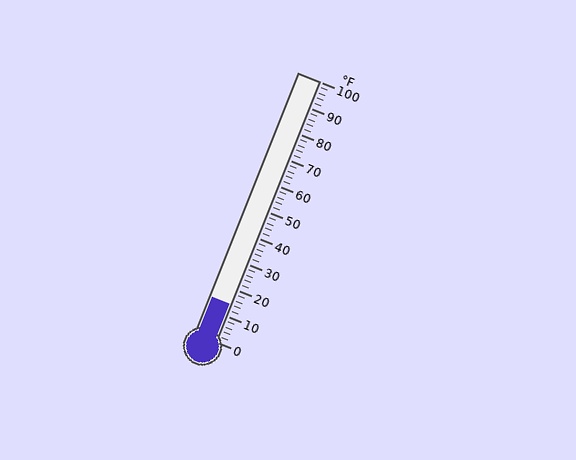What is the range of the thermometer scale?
The thermometer scale ranges from 0°F to 100°F.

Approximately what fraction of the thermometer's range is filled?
The thermometer is filled to approximately 15% of its range.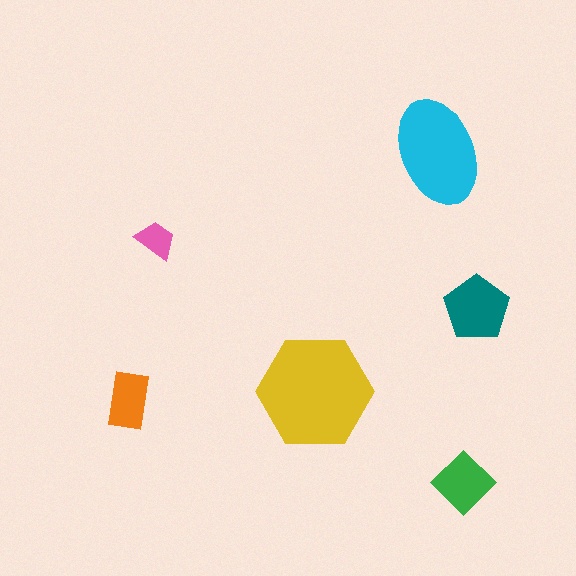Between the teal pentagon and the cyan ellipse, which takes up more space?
The cyan ellipse.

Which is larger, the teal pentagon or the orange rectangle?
The teal pentagon.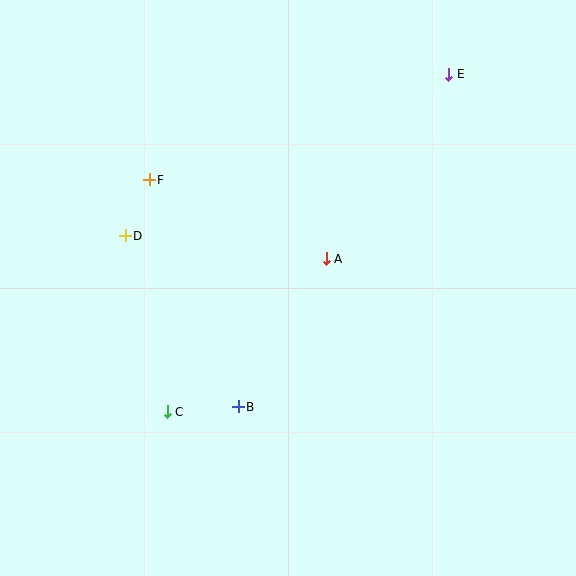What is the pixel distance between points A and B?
The distance between A and B is 172 pixels.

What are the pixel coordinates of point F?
Point F is at (149, 180).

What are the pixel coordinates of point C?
Point C is at (167, 412).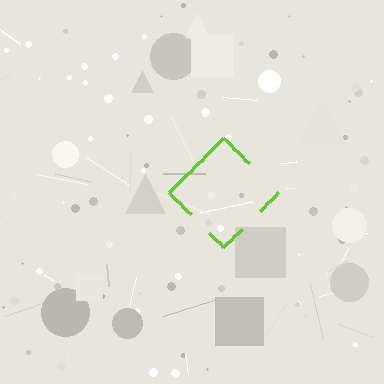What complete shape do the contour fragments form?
The contour fragments form a diamond.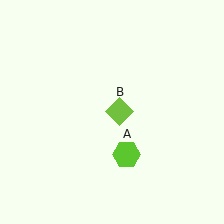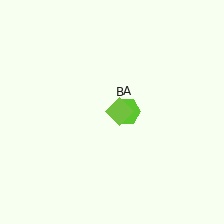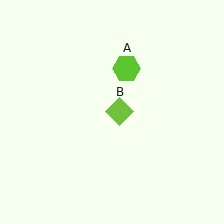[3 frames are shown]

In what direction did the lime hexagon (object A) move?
The lime hexagon (object A) moved up.